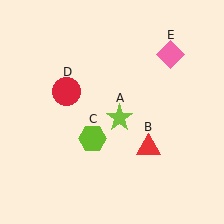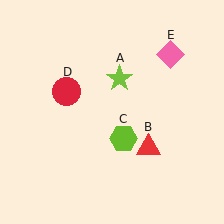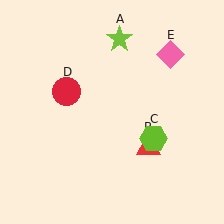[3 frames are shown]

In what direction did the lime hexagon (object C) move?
The lime hexagon (object C) moved right.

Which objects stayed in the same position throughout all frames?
Red triangle (object B) and red circle (object D) and pink diamond (object E) remained stationary.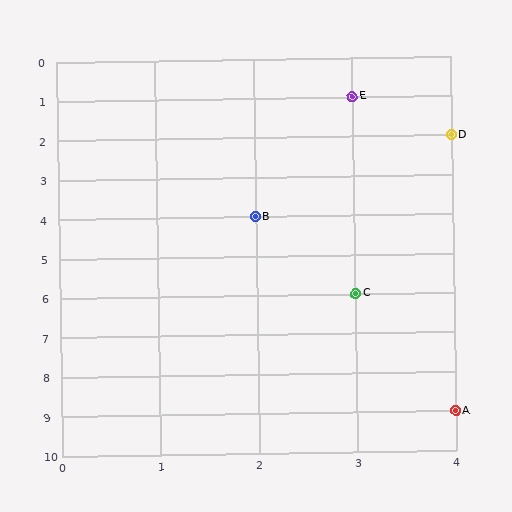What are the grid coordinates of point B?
Point B is at grid coordinates (2, 4).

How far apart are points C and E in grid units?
Points C and E are 5 rows apart.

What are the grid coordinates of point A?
Point A is at grid coordinates (4, 9).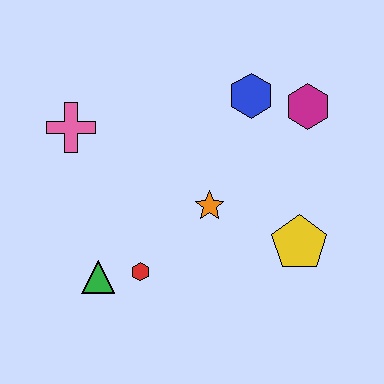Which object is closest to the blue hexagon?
The magenta hexagon is closest to the blue hexagon.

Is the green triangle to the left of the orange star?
Yes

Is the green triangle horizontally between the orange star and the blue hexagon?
No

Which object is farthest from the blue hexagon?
The green triangle is farthest from the blue hexagon.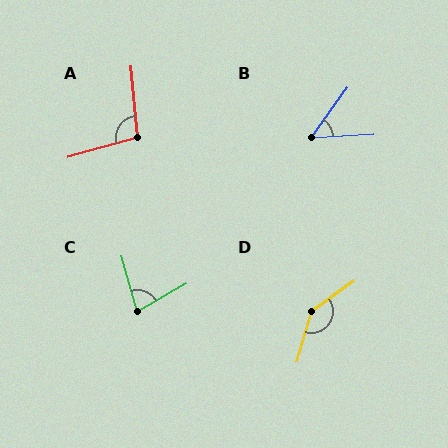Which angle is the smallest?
B, at approximately 51 degrees.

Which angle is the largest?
D, at approximately 141 degrees.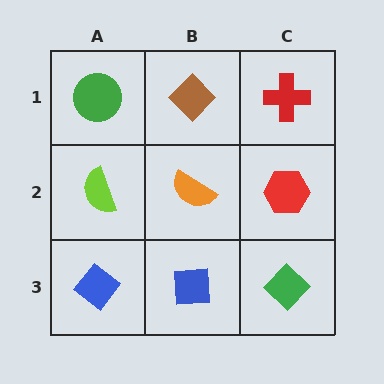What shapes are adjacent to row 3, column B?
An orange semicircle (row 2, column B), a blue diamond (row 3, column A), a green diamond (row 3, column C).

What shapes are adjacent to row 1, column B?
An orange semicircle (row 2, column B), a green circle (row 1, column A), a red cross (row 1, column C).